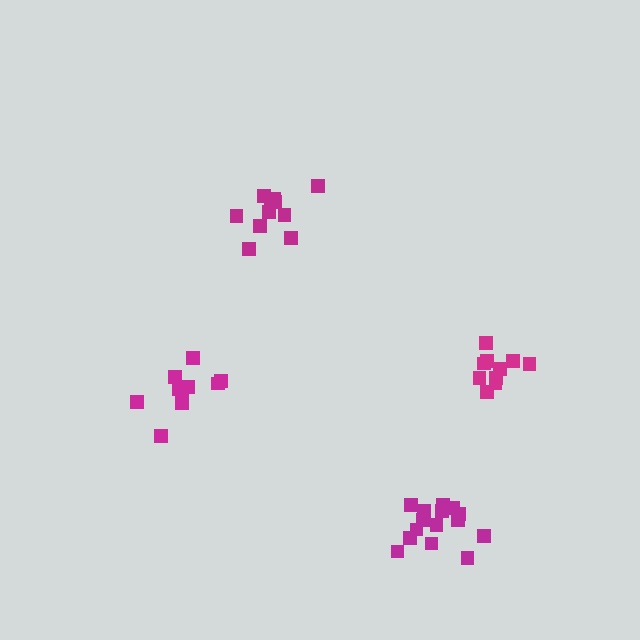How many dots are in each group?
Group 1: 11 dots, Group 2: 10 dots, Group 3: 10 dots, Group 4: 15 dots (46 total).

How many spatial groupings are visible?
There are 4 spatial groupings.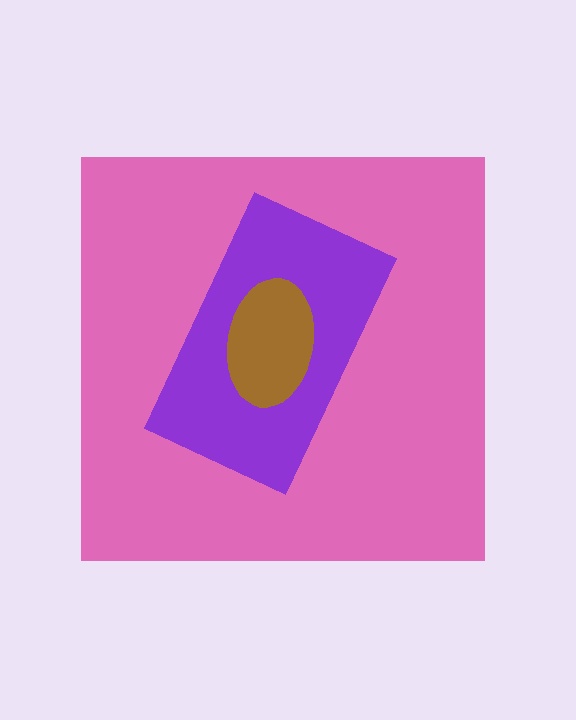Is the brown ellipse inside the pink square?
Yes.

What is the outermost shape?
The pink square.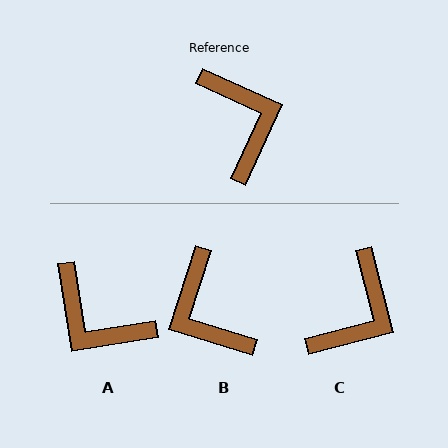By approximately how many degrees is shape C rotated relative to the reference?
Approximately 51 degrees clockwise.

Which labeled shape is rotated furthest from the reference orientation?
B, about 173 degrees away.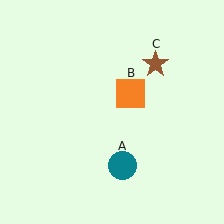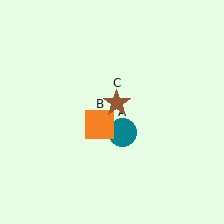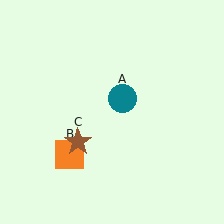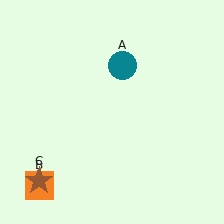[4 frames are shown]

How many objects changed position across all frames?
3 objects changed position: teal circle (object A), orange square (object B), brown star (object C).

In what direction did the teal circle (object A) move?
The teal circle (object A) moved up.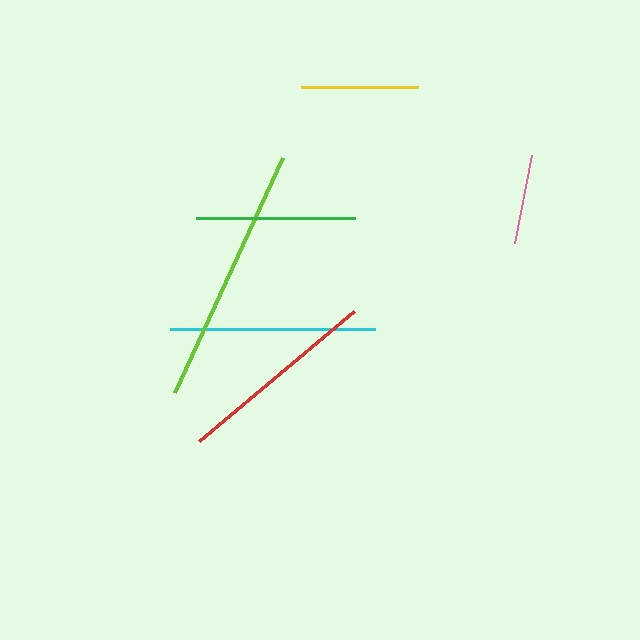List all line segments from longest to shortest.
From longest to shortest: lime, cyan, red, green, yellow, pink.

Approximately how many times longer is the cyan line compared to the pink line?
The cyan line is approximately 2.3 times the length of the pink line.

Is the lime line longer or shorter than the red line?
The lime line is longer than the red line.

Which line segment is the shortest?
The pink line is the shortest at approximately 89 pixels.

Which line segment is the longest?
The lime line is the longest at approximately 259 pixels.